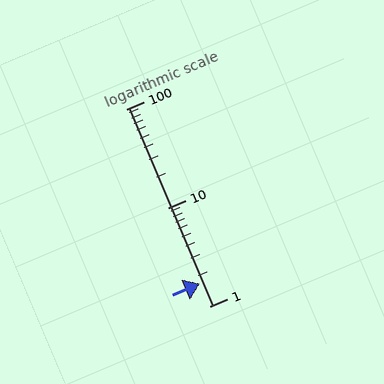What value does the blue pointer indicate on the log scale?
The pointer indicates approximately 1.7.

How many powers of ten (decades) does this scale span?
The scale spans 2 decades, from 1 to 100.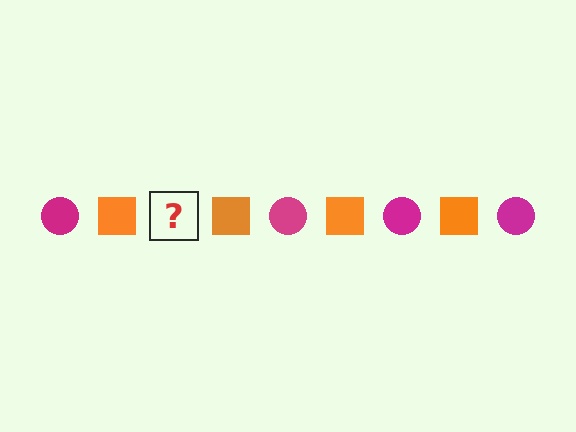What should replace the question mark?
The question mark should be replaced with a magenta circle.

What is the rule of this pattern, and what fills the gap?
The rule is that the pattern alternates between magenta circle and orange square. The gap should be filled with a magenta circle.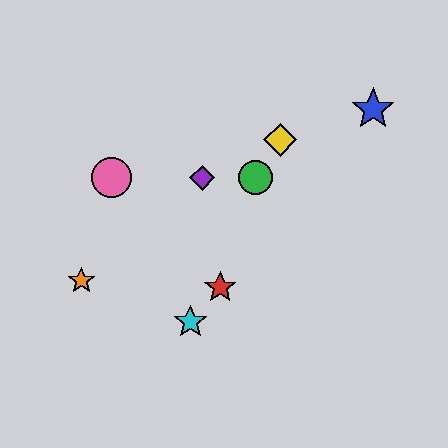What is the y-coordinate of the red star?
The red star is at y≈288.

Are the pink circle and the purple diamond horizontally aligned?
Yes, both are at y≈178.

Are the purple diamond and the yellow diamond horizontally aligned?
No, the purple diamond is at y≈178 and the yellow diamond is at y≈140.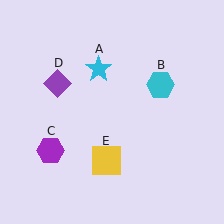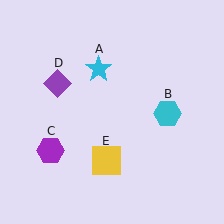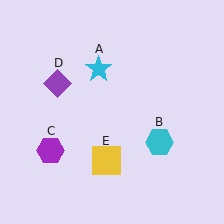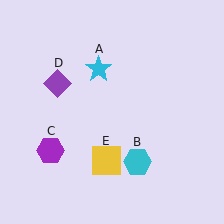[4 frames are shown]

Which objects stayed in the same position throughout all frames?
Cyan star (object A) and purple hexagon (object C) and purple diamond (object D) and yellow square (object E) remained stationary.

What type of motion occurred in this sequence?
The cyan hexagon (object B) rotated clockwise around the center of the scene.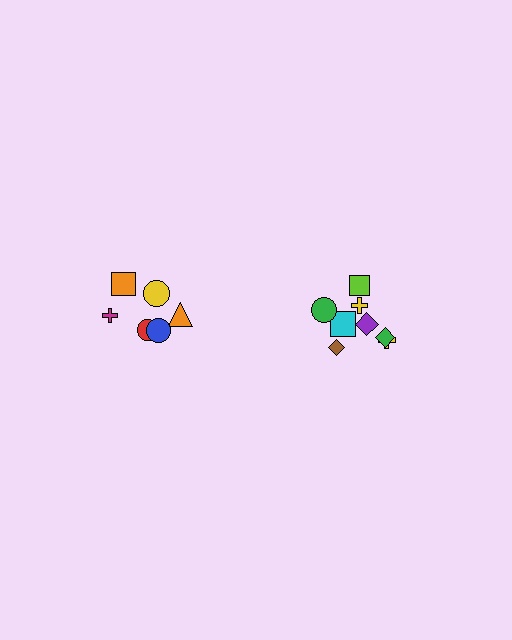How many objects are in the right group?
There are 8 objects.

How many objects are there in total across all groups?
There are 14 objects.